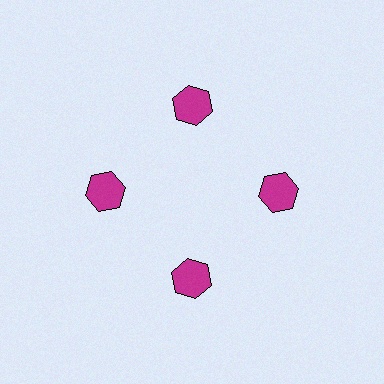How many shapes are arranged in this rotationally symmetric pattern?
There are 4 shapes, arranged in 4 groups of 1.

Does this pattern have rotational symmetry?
Yes, this pattern has 4-fold rotational symmetry. It looks the same after rotating 90 degrees around the center.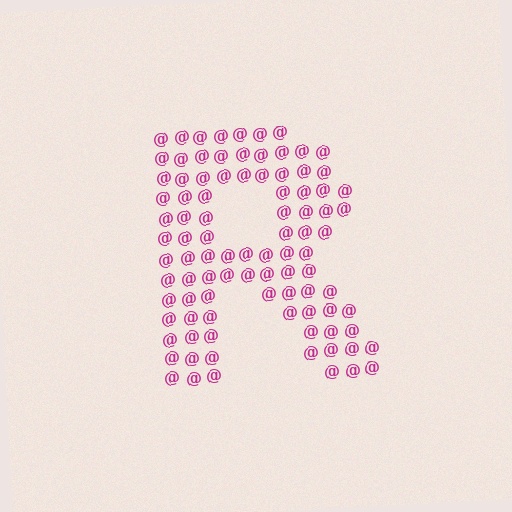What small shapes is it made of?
It is made of small at signs.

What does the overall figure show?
The overall figure shows the letter R.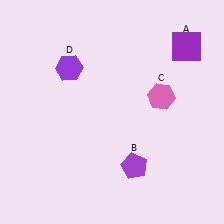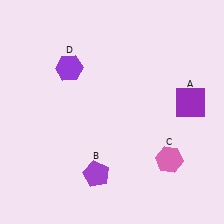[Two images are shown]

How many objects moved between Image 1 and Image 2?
3 objects moved between the two images.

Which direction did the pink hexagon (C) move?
The pink hexagon (C) moved down.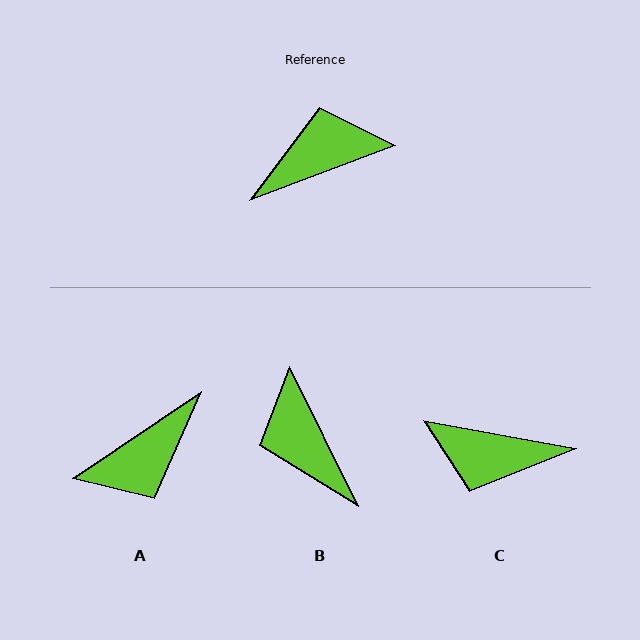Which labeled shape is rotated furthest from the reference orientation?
A, about 167 degrees away.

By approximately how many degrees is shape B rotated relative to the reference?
Approximately 96 degrees counter-clockwise.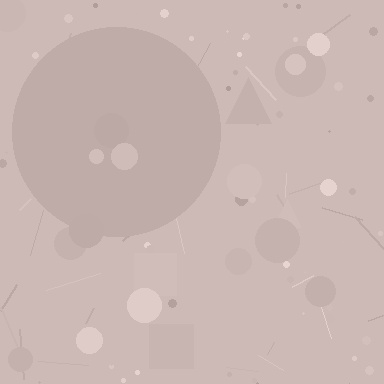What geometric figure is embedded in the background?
A circle is embedded in the background.